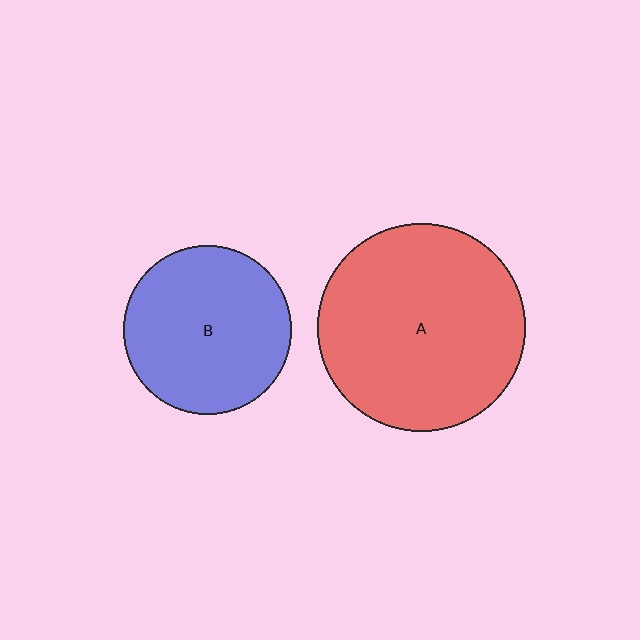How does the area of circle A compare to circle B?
Approximately 1.5 times.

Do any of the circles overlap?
No, none of the circles overlap.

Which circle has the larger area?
Circle A (red).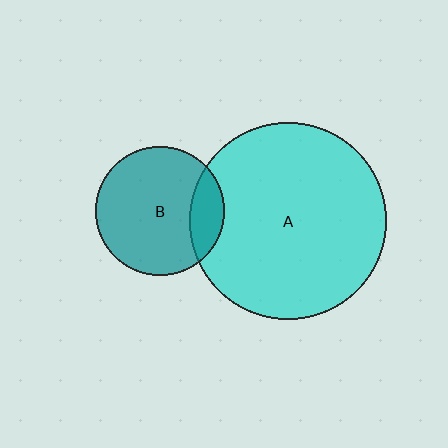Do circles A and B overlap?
Yes.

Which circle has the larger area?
Circle A (cyan).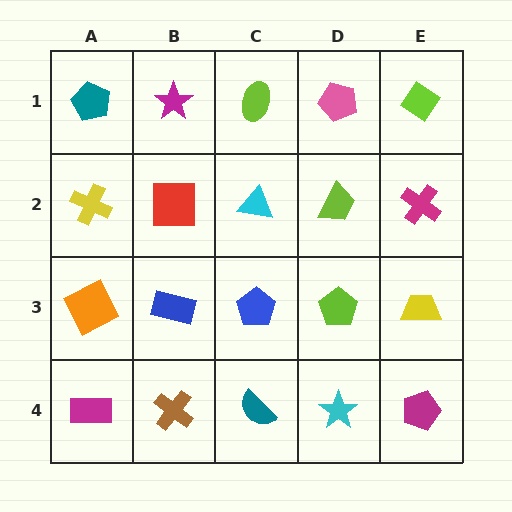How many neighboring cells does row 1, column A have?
2.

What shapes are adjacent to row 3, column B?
A red square (row 2, column B), a brown cross (row 4, column B), an orange square (row 3, column A), a blue pentagon (row 3, column C).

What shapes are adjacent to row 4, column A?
An orange square (row 3, column A), a brown cross (row 4, column B).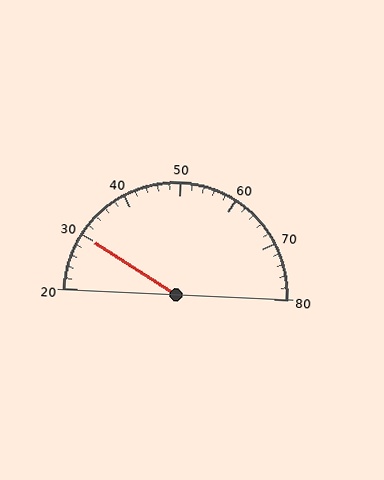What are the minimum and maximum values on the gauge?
The gauge ranges from 20 to 80.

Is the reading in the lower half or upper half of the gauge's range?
The reading is in the lower half of the range (20 to 80).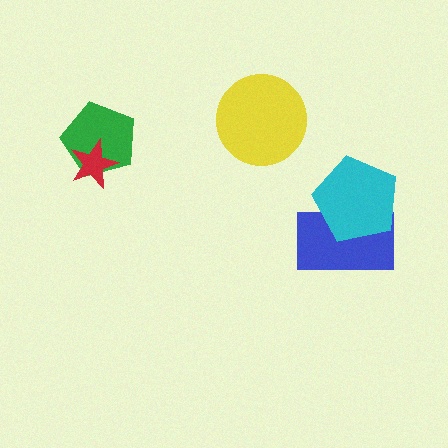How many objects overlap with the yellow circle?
0 objects overlap with the yellow circle.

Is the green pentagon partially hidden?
Yes, it is partially covered by another shape.